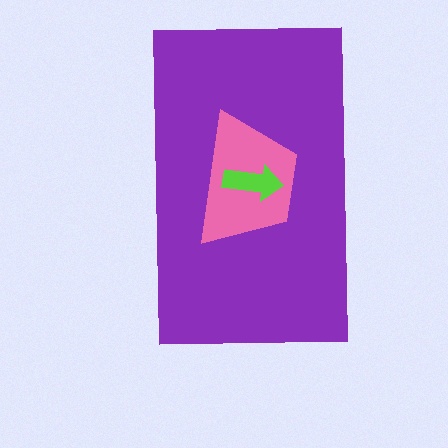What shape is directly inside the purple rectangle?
The pink trapezoid.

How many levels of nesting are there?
3.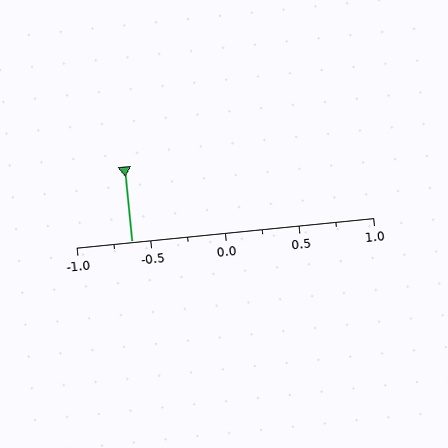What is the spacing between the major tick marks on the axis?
The major ticks are spaced 0.5 apart.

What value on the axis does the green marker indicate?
The marker indicates approximately -0.62.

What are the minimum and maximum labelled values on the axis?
The axis runs from -1.0 to 1.0.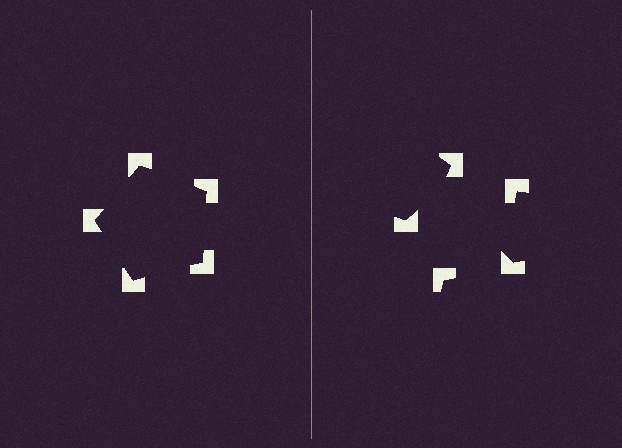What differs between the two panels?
The notched squares are positioned identically on both sides; only the wedge orientations differ. On the left they align to a pentagon; on the right they are misaligned.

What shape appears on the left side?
An illusory pentagon.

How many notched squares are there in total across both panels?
10 — 5 on each side.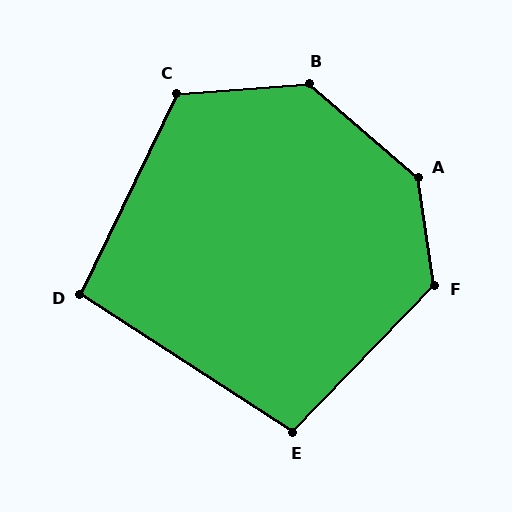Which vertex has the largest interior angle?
A, at approximately 139 degrees.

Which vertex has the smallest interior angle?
D, at approximately 97 degrees.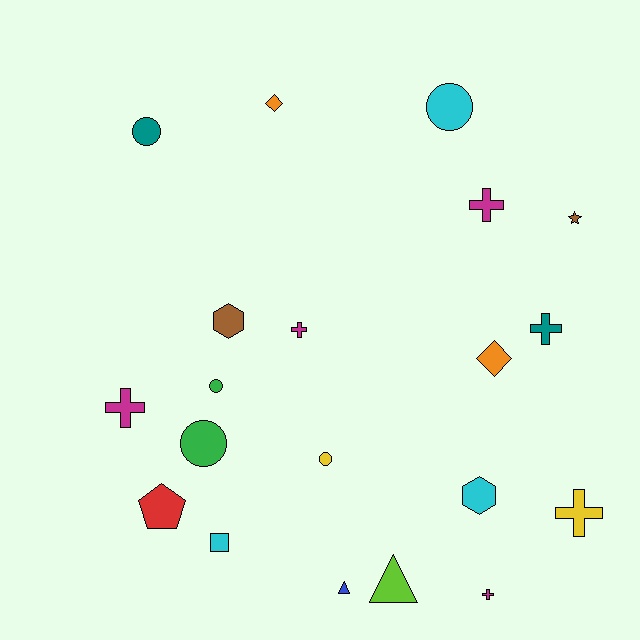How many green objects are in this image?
There are 2 green objects.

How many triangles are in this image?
There are 2 triangles.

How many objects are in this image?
There are 20 objects.